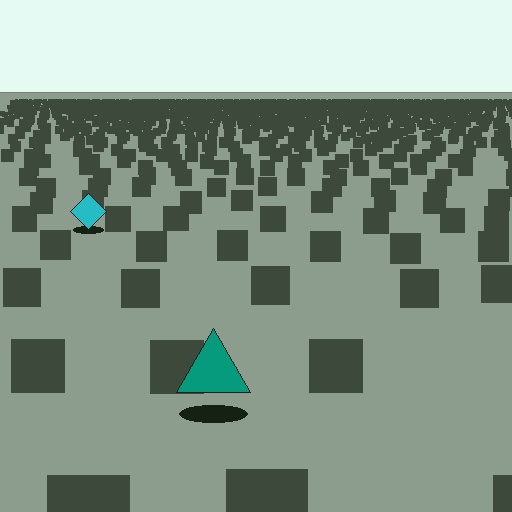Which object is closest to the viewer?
The teal triangle is closest. The texture marks near it are larger and more spread out.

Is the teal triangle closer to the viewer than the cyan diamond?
Yes. The teal triangle is closer — you can tell from the texture gradient: the ground texture is coarser near it.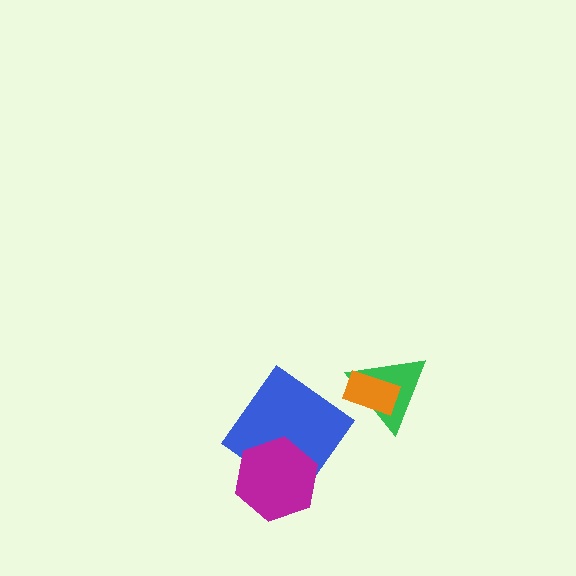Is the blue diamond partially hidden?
Yes, it is partially covered by another shape.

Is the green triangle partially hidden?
Yes, it is partially covered by another shape.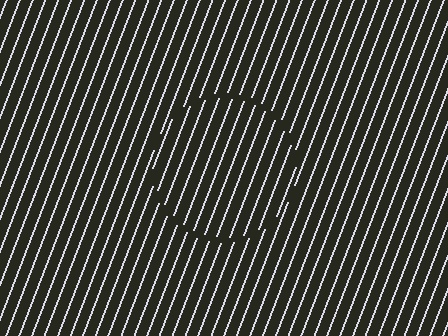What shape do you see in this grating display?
An illusory circle. The interior of the shape contains the same grating, shifted by half a period — the contour is defined by the phase discontinuity where line-ends from the inner and outer gratings abut.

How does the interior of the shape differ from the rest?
The interior of the shape contains the same grating, shifted by half a period — the contour is defined by the phase discontinuity where line-ends from the inner and outer gratings abut.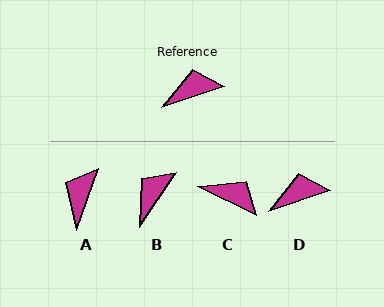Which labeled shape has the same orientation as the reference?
D.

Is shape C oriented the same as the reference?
No, it is off by about 46 degrees.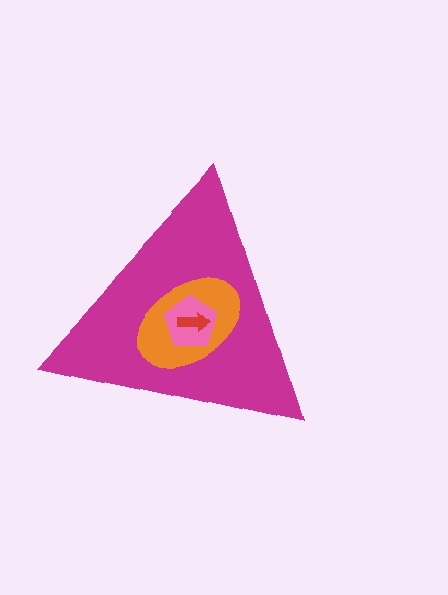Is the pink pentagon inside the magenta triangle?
Yes.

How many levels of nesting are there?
4.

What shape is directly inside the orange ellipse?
The pink pentagon.